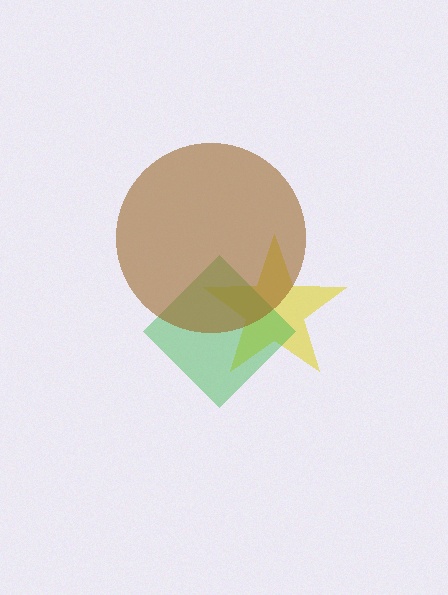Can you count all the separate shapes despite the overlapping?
Yes, there are 3 separate shapes.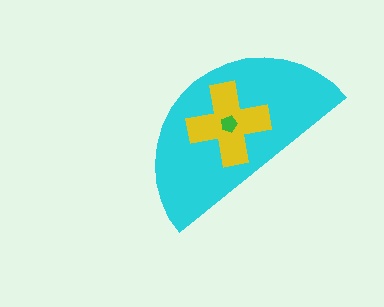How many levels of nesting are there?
3.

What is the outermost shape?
The cyan semicircle.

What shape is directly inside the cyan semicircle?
The yellow cross.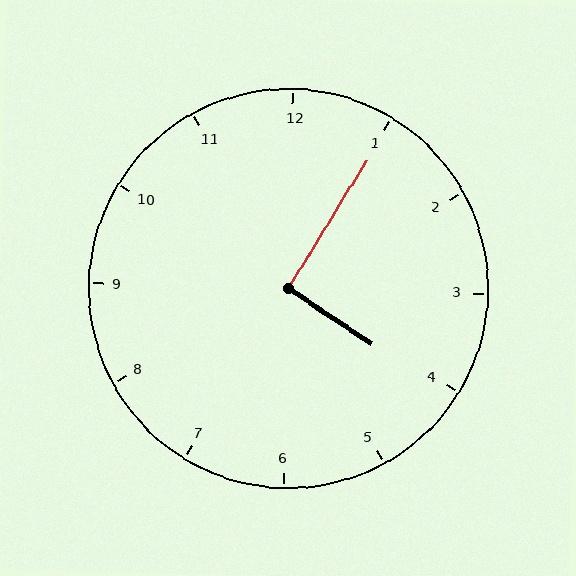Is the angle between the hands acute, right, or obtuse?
It is right.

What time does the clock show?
4:05.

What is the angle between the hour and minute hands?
Approximately 92 degrees.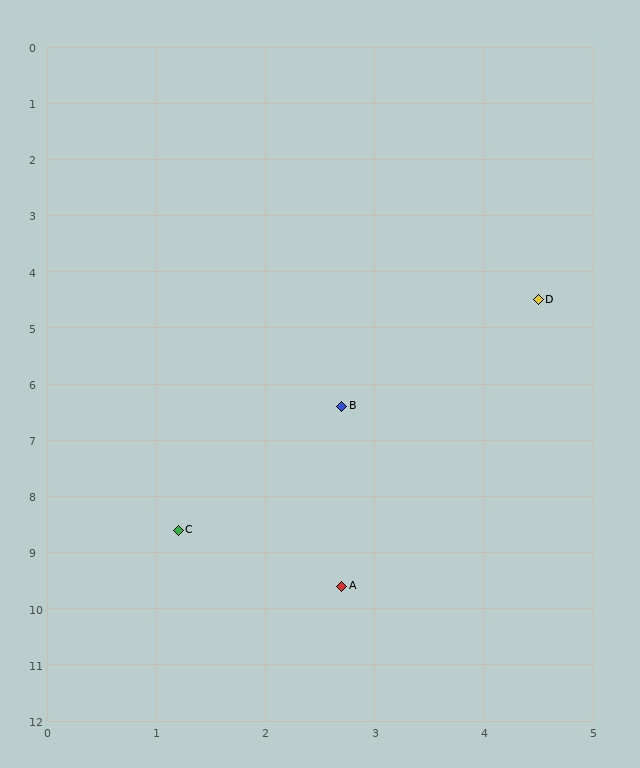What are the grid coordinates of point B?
Point B is at approximately (2.7, 6.4).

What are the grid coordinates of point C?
Point C is at approximately (1.2, 8.6).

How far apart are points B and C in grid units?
Points B and C are about 2.7 grid units apart.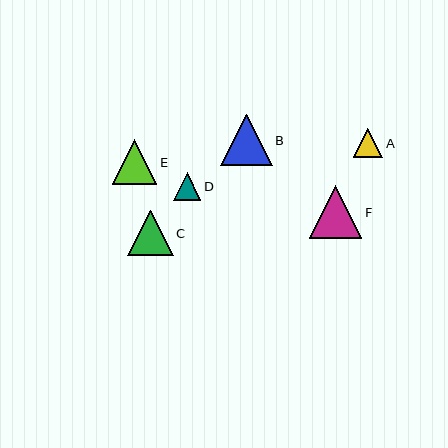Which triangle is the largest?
Triangle F is the largest with a size of approximately 52 pixels.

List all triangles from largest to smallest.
From largest to smallest: F, B, C, E, A, D.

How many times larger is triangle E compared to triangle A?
Triangle E is approximately 1.5 times the size of triangle A.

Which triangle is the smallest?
Triangle D is the smallest with a size of approximately 28 pixels.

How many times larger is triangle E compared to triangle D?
Triangle E is approximately 1.6 times the size of triangle D.